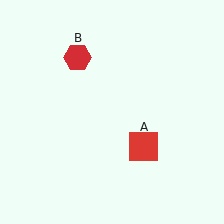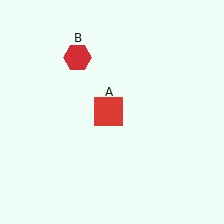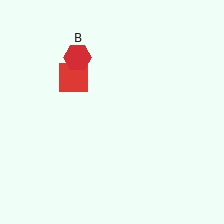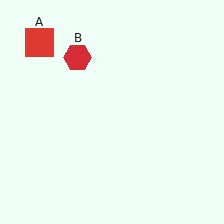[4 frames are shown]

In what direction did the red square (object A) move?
The red square (object A) moved up and to the left.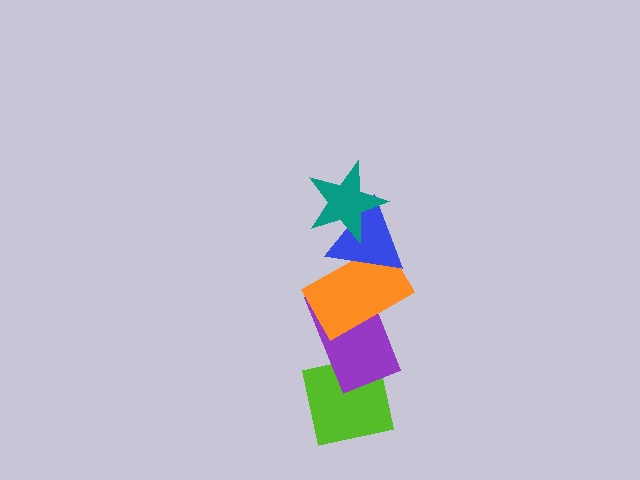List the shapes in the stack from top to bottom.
From top to bottom: the teal star, the blue triangle, the orange rectangle, the purple rectangle, the lime square.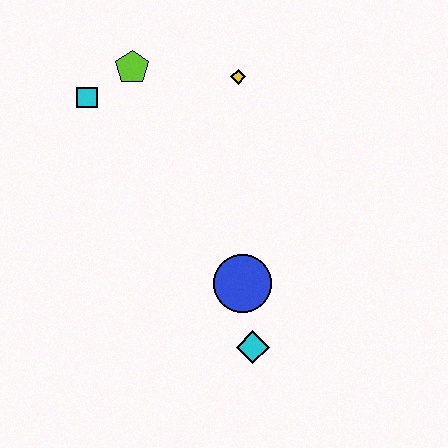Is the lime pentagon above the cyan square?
Yes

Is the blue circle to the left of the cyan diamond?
Yes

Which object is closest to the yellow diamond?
The lime pentagon is closest to the yellow diamond.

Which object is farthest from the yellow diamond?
The cyan diamond is farthest from the yellow diamond.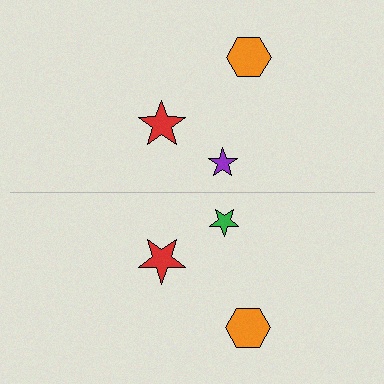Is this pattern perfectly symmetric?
No, the pattern is not perfectly symmetric. The green star on the bottom side breaks the symmetry — its mirror counterpart is purple.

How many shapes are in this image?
There are 6 shapes in this image.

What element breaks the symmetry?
The green star on the bottom side breaks the symmetry — its mirror counterpart is purple.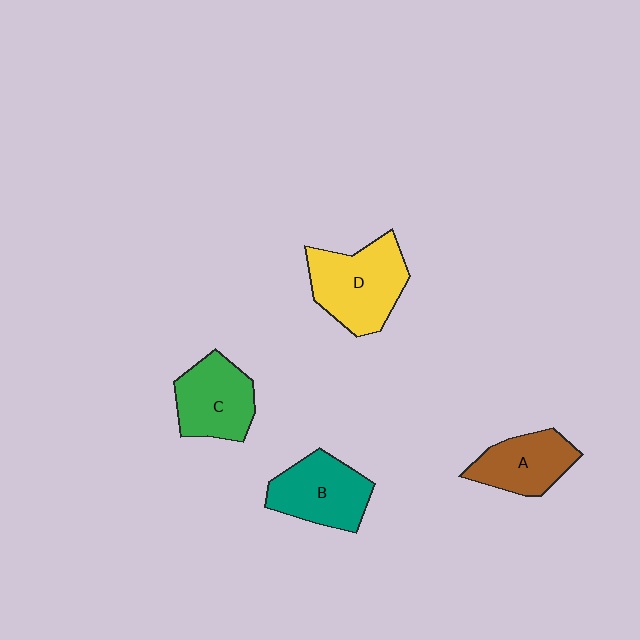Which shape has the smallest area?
Shape A (brown).